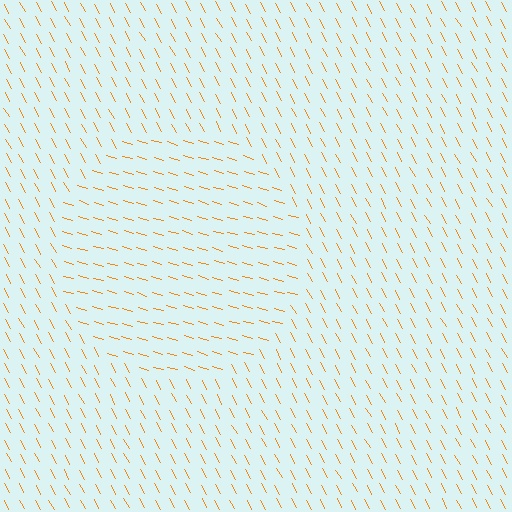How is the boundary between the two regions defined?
The boundary is defined purely by a change in line orientation (approximately 45 degrees difference). All lines are the same color and thickness.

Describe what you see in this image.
The image is filled with small orange line segments. A circle region in the image has lines oriented differently from the surrounding lines, creating a visible texture boundary.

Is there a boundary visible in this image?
Yes, there is a texture boundary formed by a change in line orientation.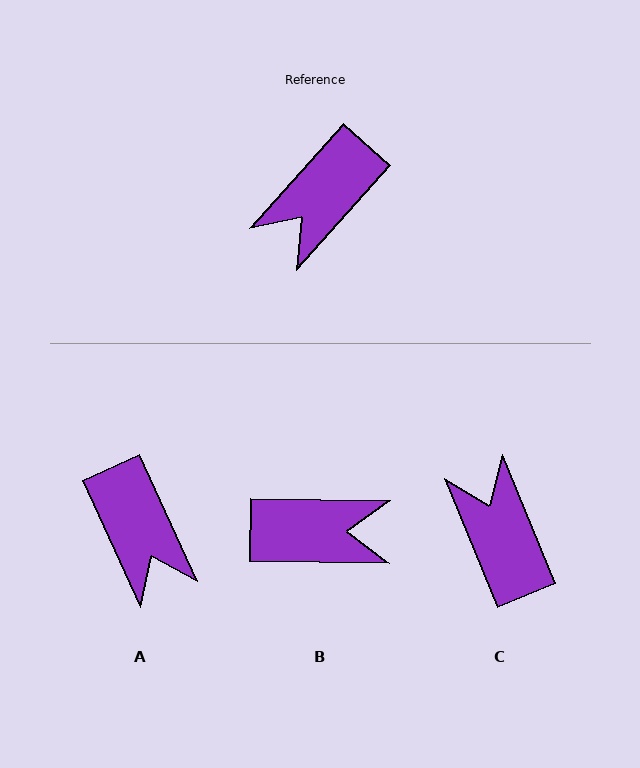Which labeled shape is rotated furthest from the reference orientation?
B, about 131 degrees away.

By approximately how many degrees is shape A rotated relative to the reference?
Approximately 66 degrees counter-clockwise.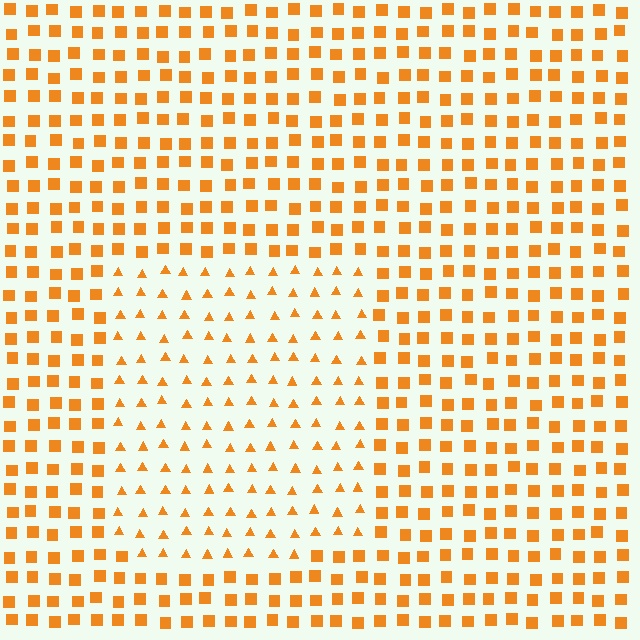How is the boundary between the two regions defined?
The boundary is defined by a change in element shape: triangles inside vs. squares outside. All elements share the same color and spacing.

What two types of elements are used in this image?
The image uses triangles inside the rectangle region and squares outside it.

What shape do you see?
I see a rectangle.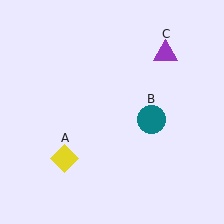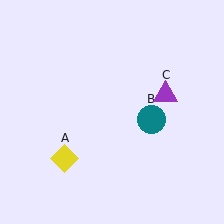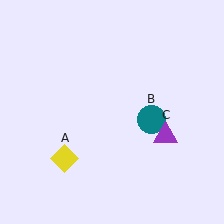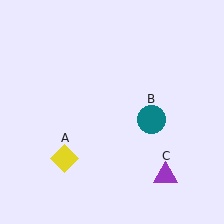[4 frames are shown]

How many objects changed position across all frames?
1 object changed position: purple triangle (object C).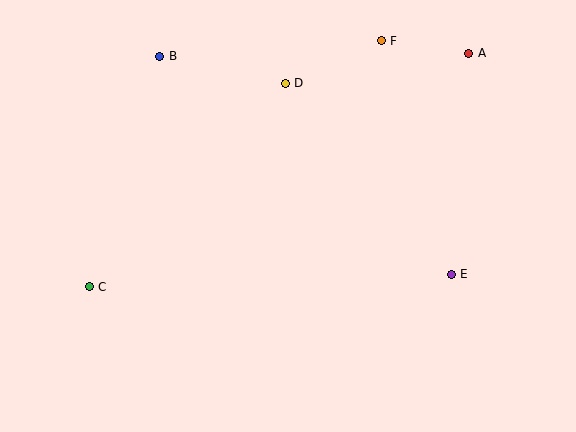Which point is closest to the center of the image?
Point D at (285, 83) is closest to the center.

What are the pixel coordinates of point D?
Point D is at (285, 83).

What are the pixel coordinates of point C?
Point C is at (89, 287).